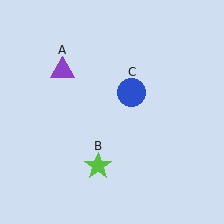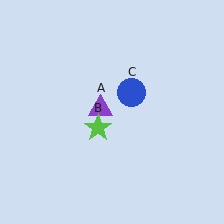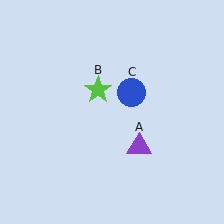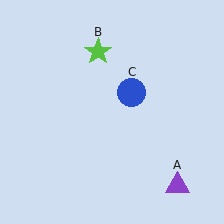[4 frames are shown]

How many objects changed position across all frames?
2 objects changed position: purple triangle (object A), lime star (object B).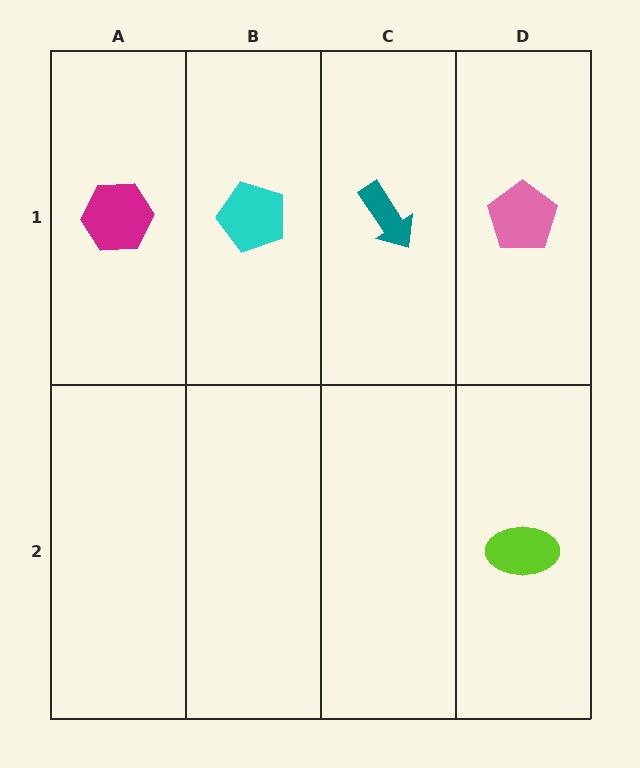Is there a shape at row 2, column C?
No, that cell is empty.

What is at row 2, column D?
A lime ellipse.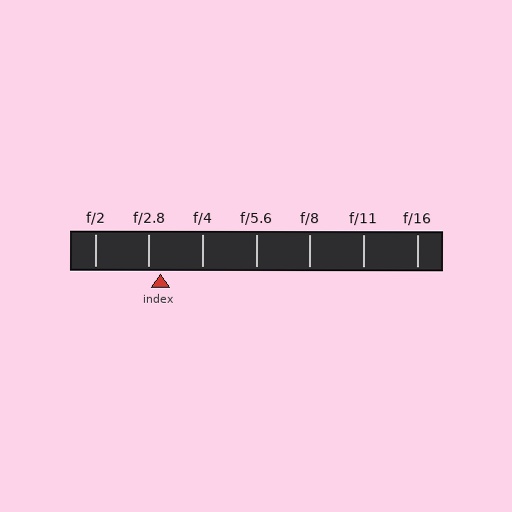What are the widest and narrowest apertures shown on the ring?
The widest aperture shown is f/2 and the narrowest is f/16.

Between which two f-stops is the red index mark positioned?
The index mark is between f/2.8 and f/4.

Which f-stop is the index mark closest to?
The index mark is closest to f/2.8.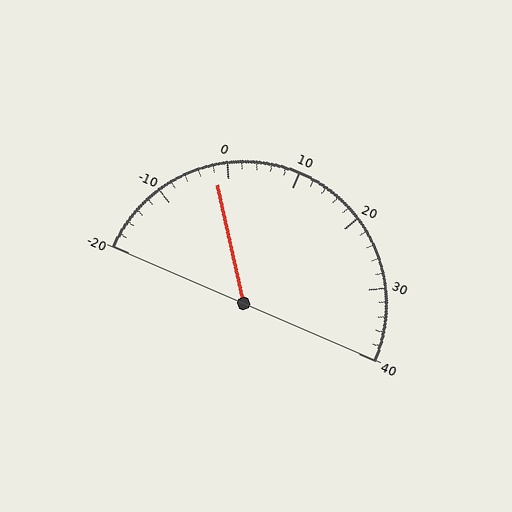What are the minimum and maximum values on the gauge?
The gauge ranges from -20 to 40.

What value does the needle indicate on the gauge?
The needle indicates approximately -2.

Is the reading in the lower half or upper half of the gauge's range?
The reading is in the lower half of the range (-20 to 40).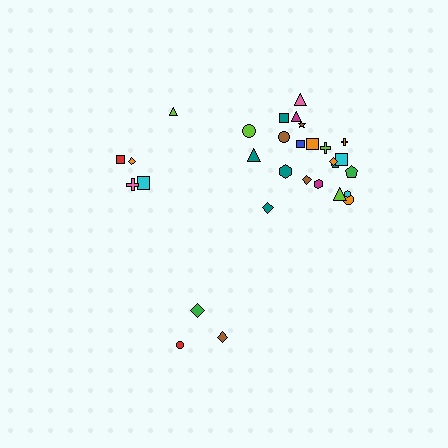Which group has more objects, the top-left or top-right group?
The top-right group.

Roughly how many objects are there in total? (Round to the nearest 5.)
Roughly 30 objects in total.